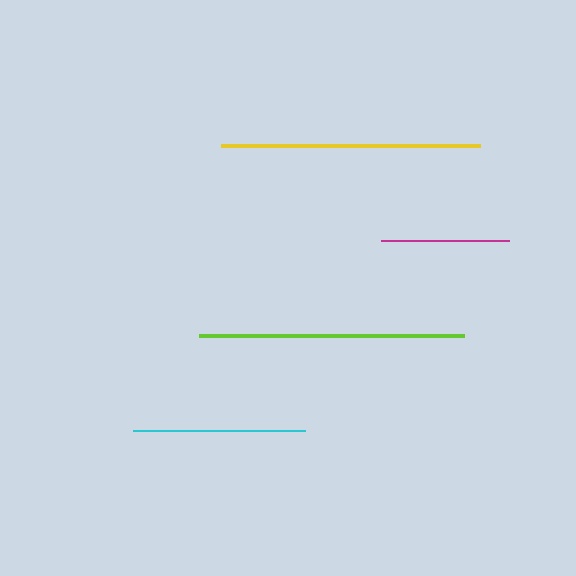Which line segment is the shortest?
The magenta line is the shortest at approximately 128 pixels.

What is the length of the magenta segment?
The magenta segment is approximately 128 pixels long.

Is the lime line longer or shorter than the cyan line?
The lime line is longer than the cyan line.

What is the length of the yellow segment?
The yellow segment is approximately 259 pixels long.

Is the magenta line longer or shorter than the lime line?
The lime line is longer than the magenta line.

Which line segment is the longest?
The lime line is the longest at approximately 265 pixels.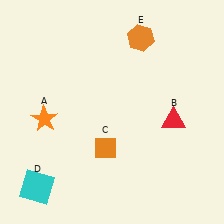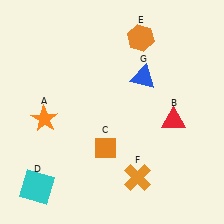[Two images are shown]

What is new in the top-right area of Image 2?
A blue triangle (G) was added in the top-right area of Image 2.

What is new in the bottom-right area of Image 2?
An orange cross (F) was added in the bottom-right area of Image 2.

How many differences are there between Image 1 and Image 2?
There are 2 differences between the two images.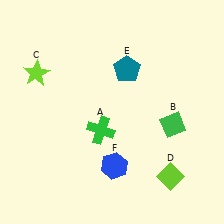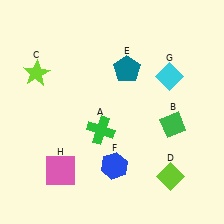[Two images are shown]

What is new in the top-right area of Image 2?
A cyan diamond (G) was added in the top-right area of Image 2.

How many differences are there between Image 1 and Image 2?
There are 2 differences between the two images.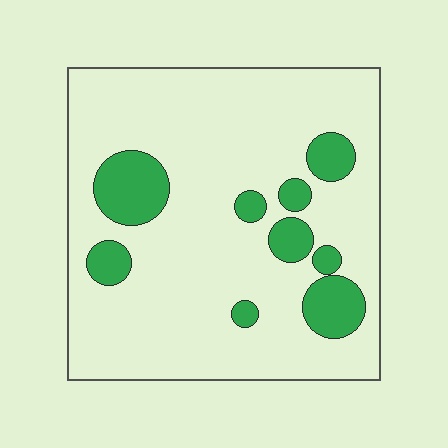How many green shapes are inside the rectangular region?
9.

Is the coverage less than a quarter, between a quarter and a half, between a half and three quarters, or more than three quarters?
Less than a quarter.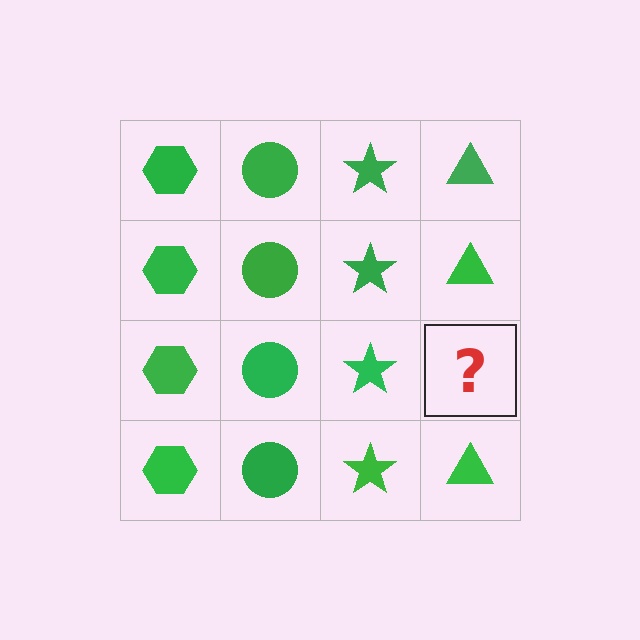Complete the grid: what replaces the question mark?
The question mark should be replaced with a green triangle.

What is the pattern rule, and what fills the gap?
The rule is that each column has a consistent shape. The gap should be filled with a green triangle.